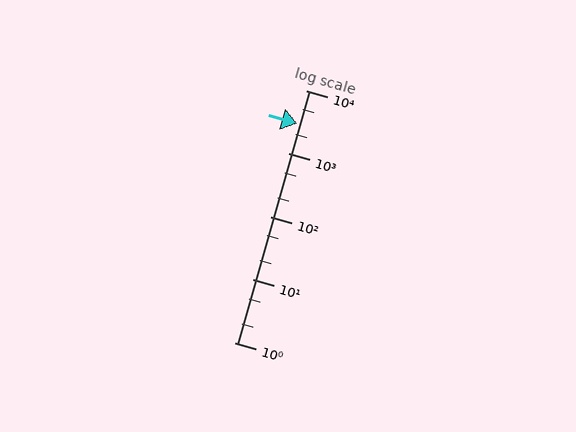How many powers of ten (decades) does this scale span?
The scale spans 4 decades, from 1 to 10000.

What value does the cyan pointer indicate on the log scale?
The pointer indicates approximately 3000.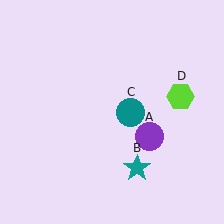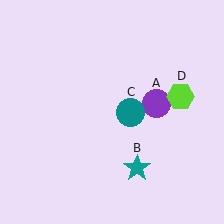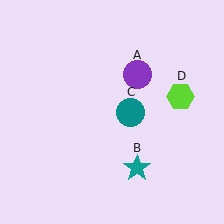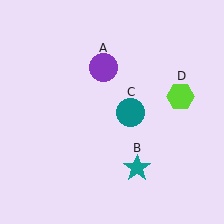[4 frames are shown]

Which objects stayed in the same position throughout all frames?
Teal star (object B) and teal circle (object C) and lime hexagon (object D) remained stationary.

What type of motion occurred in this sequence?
The purple circle (object A) rotated counterclockwise around the center of the scene.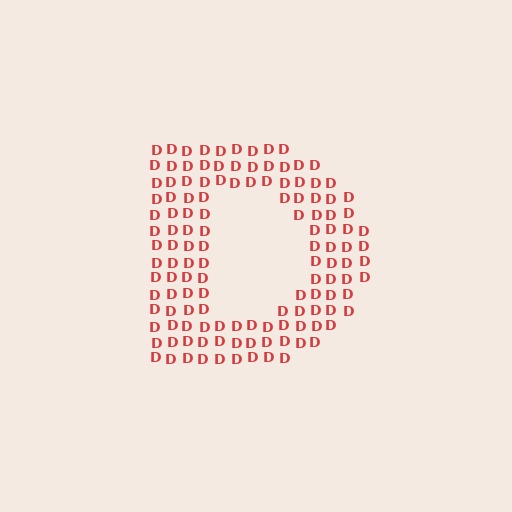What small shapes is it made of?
It is made of small letter D's.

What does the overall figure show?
The overall figure shows the letter D.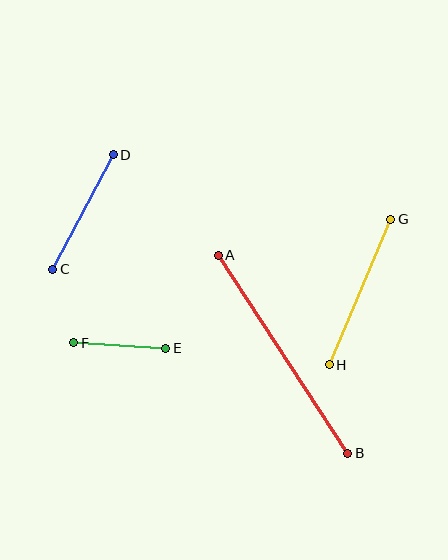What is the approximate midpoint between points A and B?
The midpoint is at approximately (283, 354) pixels.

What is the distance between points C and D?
The distance is approximately 129 pixels.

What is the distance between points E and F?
The distance is approximately 92 pixels.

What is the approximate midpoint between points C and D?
The midpoint is at approximately (83, 212) pixels.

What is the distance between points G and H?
The distance is approximately 158 pixels.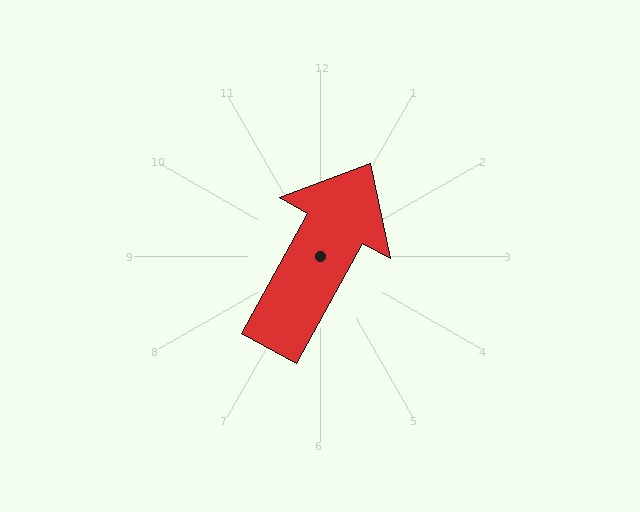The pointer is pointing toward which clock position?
Roughly 1 o'clock.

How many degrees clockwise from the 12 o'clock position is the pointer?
Approximately 29 degrees.